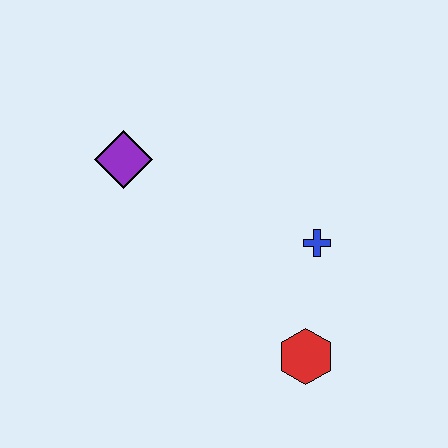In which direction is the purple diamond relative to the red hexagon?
The purple diamond is above the red hexagon.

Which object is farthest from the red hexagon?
The purple diamond is farthest from the red hexagon.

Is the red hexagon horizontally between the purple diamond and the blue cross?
Yes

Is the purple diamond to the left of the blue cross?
Yes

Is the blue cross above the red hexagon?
Yes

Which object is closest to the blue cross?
The red hexagon is closest to the blue cross.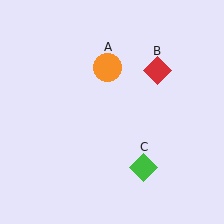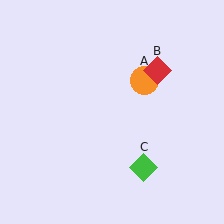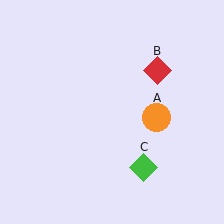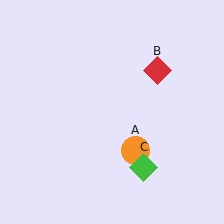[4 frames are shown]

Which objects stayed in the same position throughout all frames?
Red diamond (object B) and green diamond (object C) remained stationary.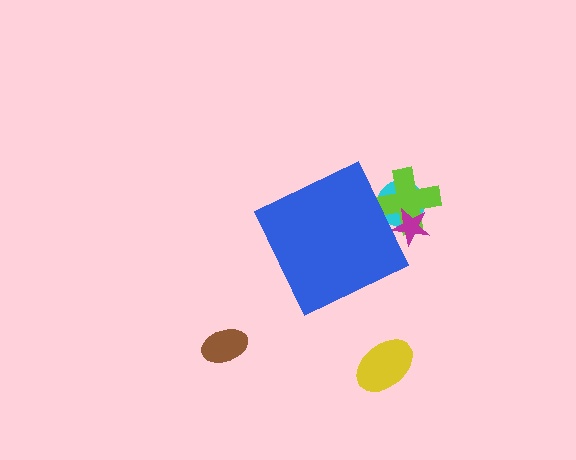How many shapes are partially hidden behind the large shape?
3 shapes are partially hidden.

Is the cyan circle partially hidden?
Yes, the cyan circle is partially hidden behind the blue diamond.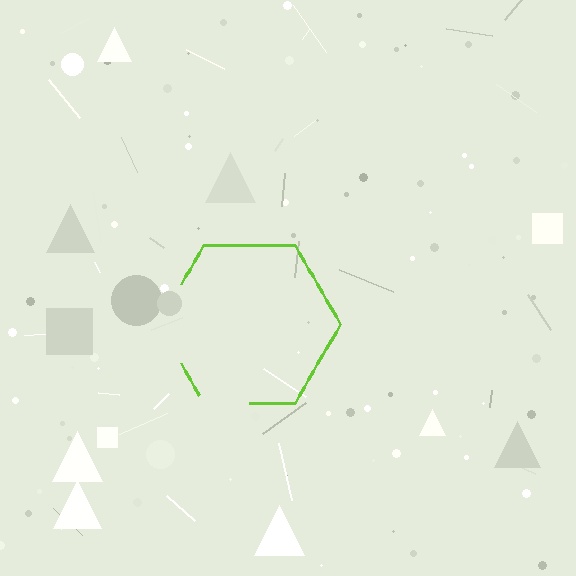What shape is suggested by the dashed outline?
The dashed outline suggests a hexagon.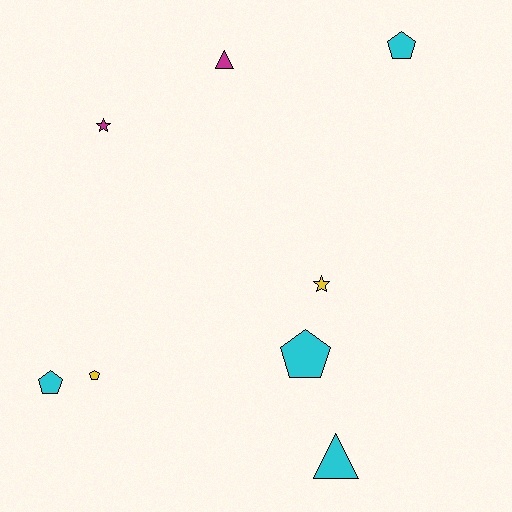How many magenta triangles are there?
There is 1 magenta triangle.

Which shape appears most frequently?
Pentagon, with 4 objects.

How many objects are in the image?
There are 8 objects.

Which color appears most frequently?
Cyan, with 4 objects.